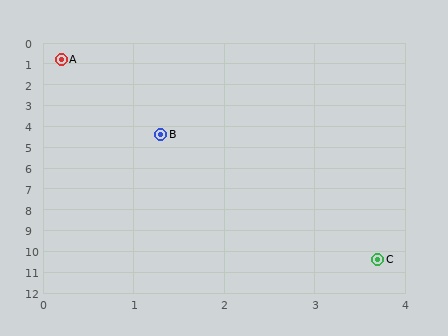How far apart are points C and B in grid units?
Points C and B are about 6.5 grid units apart.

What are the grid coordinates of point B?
Point B is at approximately (1.3, 4.4).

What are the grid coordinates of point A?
Point A is at approximately (0.2, 0.8).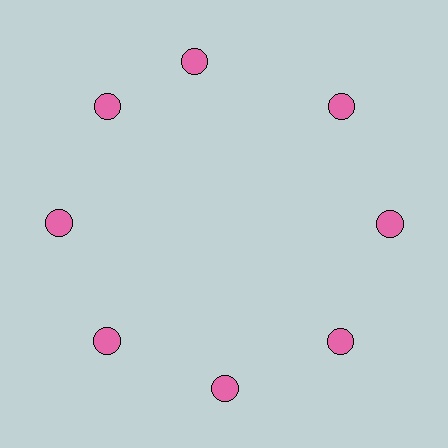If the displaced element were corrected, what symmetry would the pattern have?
It would have 8-fold rotational symmetry — the pattern would map onto itself every 45 degrees.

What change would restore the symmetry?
The symmetry would be restored by rotating it back into even spacing with its neighbors so that all 8 circles sit at equal angles and equal distance from the center.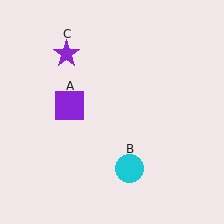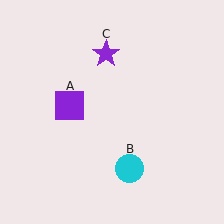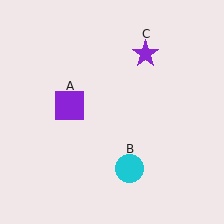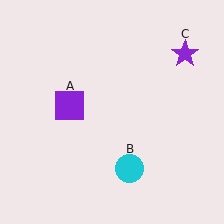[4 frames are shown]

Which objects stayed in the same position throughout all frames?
Purple square (object A) and cyan circle (object B) remained stationary.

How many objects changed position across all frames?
1 object changed position: purple star (object C).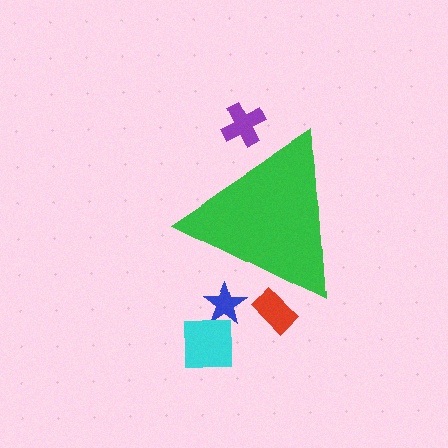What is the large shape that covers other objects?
A green triangle.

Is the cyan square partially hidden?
No, the cyan square is fully visible.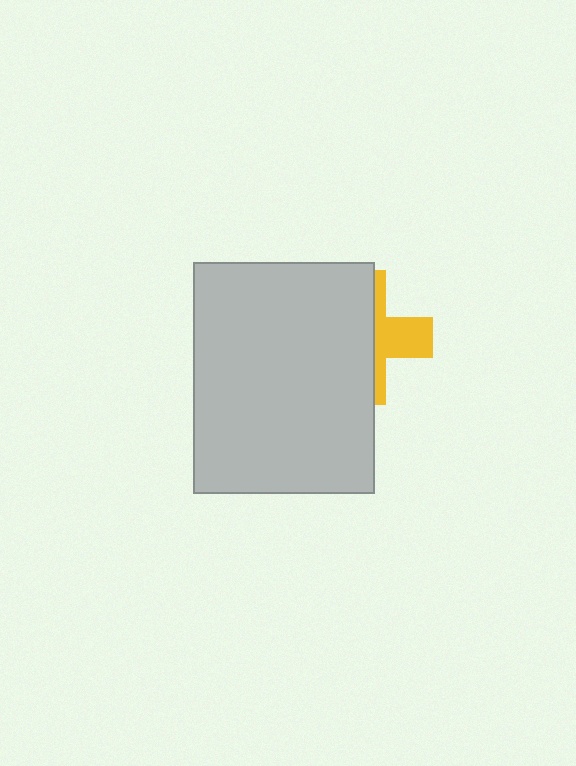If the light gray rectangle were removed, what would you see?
You would see the complete yellow cross.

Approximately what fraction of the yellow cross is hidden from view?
Roughly 65% of the yellow cross is hidden behind the light gray rectangle.